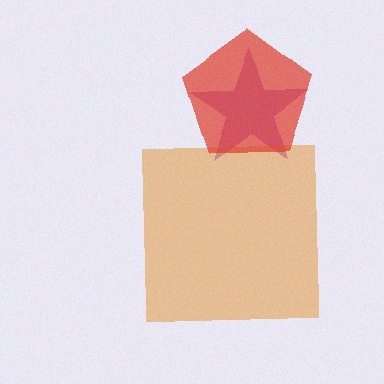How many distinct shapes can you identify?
There are 3 distinct shapes: a purple star, an orange square, a red pentagon.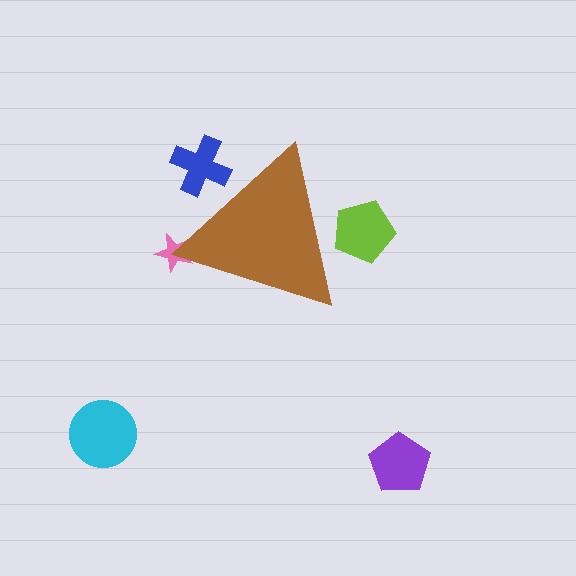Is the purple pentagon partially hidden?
No, the purple pentagon is fully visible.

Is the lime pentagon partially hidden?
Yes, the lime pentagon is partially hidden behind the brown triangle.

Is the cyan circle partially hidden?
No, the cyan circle is fully visible.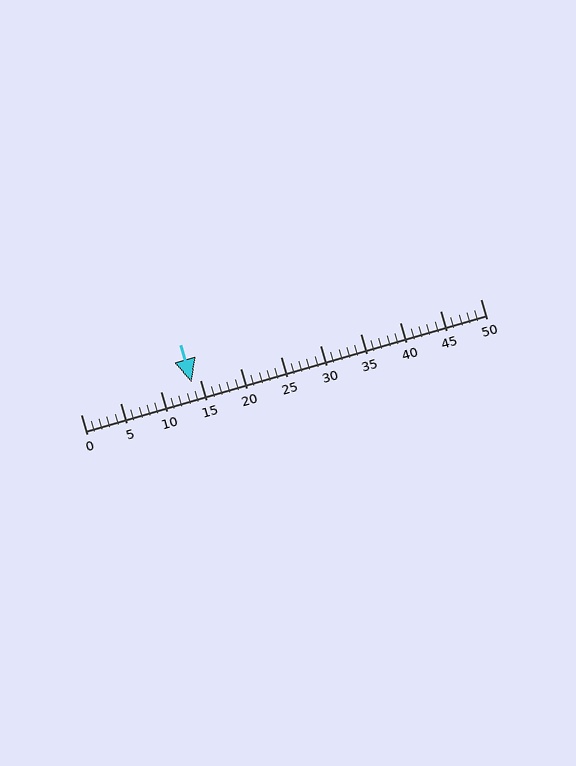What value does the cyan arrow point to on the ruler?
The cyan arrow points to approximately 14.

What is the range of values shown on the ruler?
The ruler shows values from 0 to 50.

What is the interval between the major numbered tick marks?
The major tick marks are spaced 5 units apart.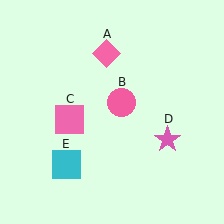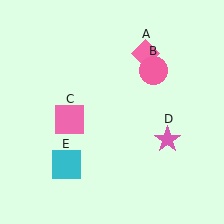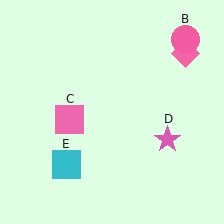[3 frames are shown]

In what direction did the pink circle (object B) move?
The pink circle (object B) moved up and to the right.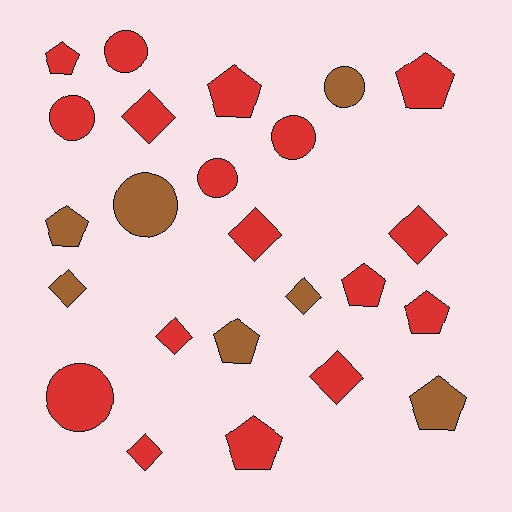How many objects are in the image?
There are 24 objects.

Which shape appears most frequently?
Pentagon, with 9 objects.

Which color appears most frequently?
Red, with 17 objects.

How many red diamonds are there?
There are 6 red diamonds.